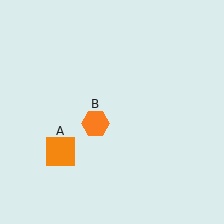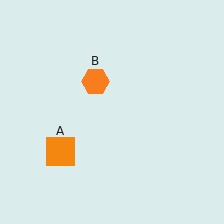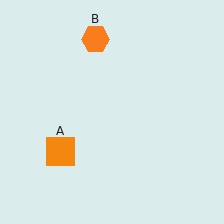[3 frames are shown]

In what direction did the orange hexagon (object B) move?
The orange hexagon (object B) moved up.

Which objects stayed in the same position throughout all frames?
Orange square (object A) remained stationary.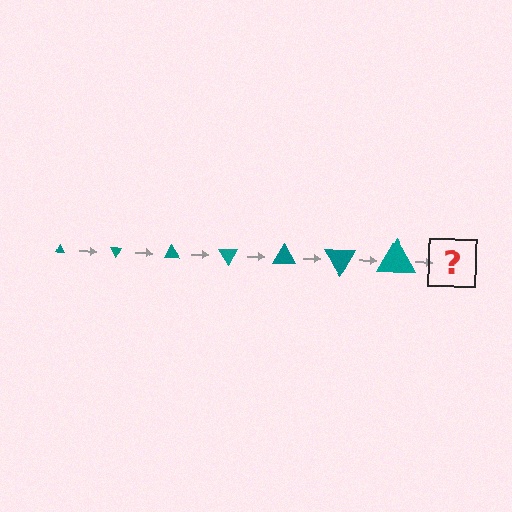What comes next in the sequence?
The next element should be a triangle, larger than the previous one and rotated 420 degrees from the start.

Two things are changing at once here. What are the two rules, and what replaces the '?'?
The two rules are that the triangle grows larger each step and it rotates 60 degrees each step. The '?' should be a triangle, larger than the previous one and rotated 420 degrees from the start.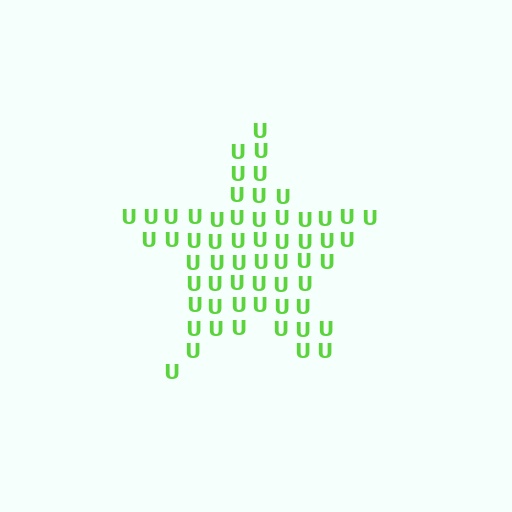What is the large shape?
The large shape is a star.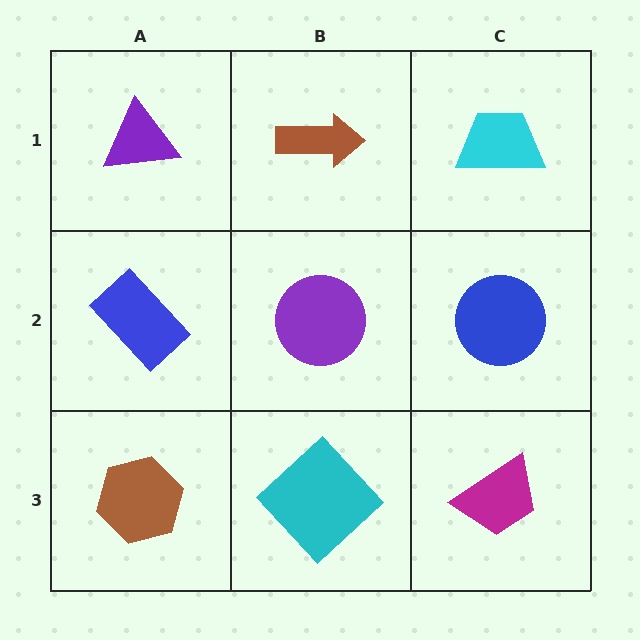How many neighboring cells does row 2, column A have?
3.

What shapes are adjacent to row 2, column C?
A cyan trapezoid (row 1, column C), a magenta trapezoid (row 3, column C), a purple circle (row 2, column B).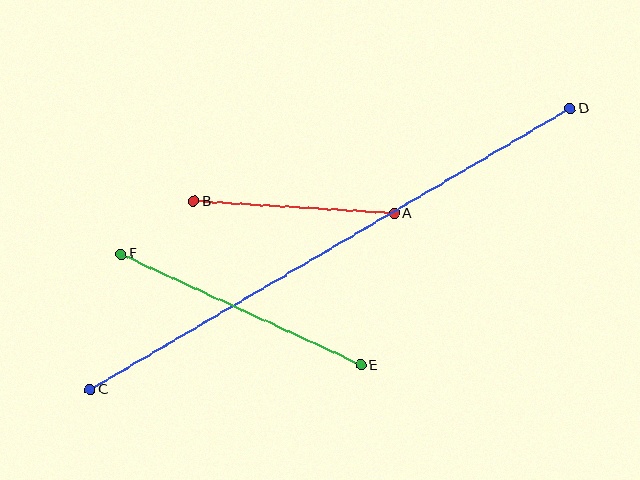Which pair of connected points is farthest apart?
Points C and D are farthest apart.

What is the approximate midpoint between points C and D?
The midpoint is at approximately (330, 249) pixels.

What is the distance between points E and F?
The distance is approximately 264 pixels.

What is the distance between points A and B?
The distance is approximately 200 pixels.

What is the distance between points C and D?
The distance is approximately 556 pixels.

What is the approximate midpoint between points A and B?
The midpoint is at approximately (294, 208) pixels.